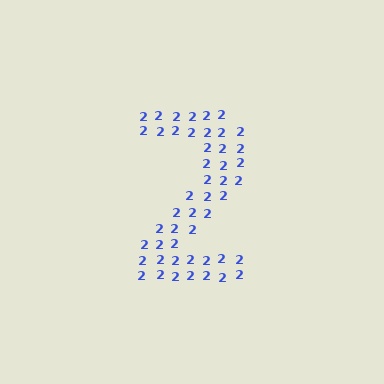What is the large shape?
The large shape is the digit 2.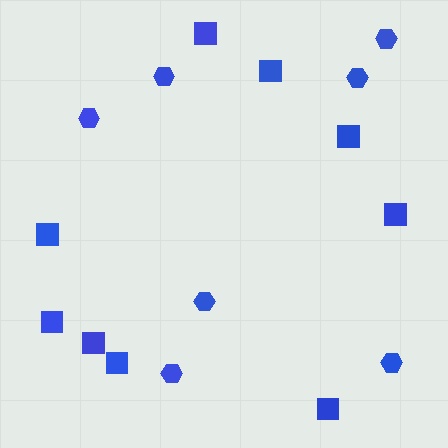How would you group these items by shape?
There are 2 groups: one group of hexagons (7) and one group of squares (9).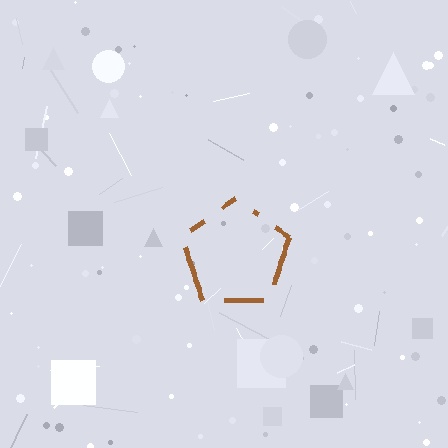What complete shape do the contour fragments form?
The contour fragments form a pentagon.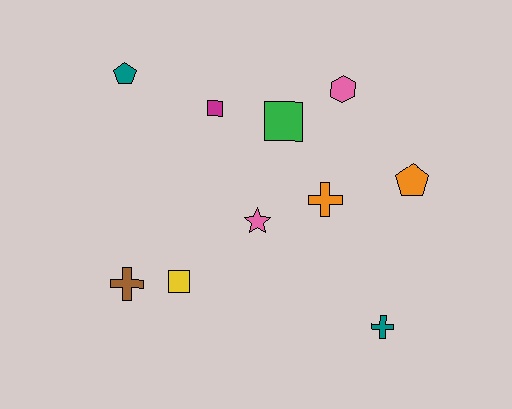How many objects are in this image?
There are 10 objects.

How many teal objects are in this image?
There are 2 teal objects.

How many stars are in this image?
There is 1 star.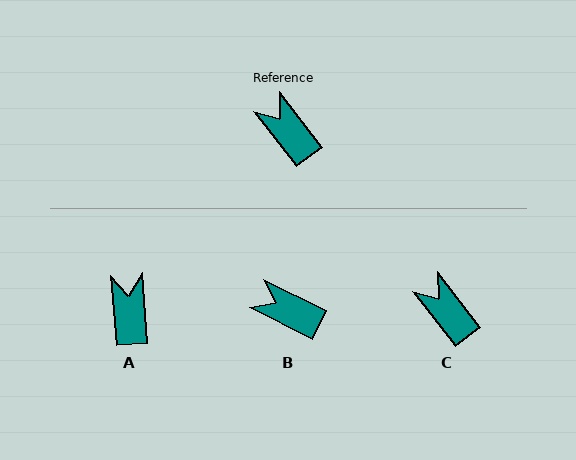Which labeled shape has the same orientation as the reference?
C.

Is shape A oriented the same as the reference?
No, it is off by about 34 degrees.